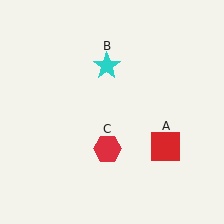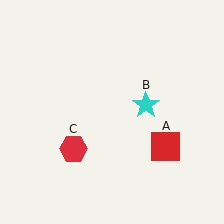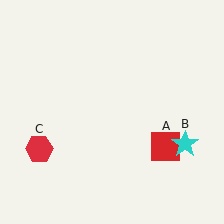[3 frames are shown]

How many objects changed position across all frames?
2 objects changed position: cyan star (object B), red hexagon (object C).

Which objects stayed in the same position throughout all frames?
Red square (object A) remained stationary.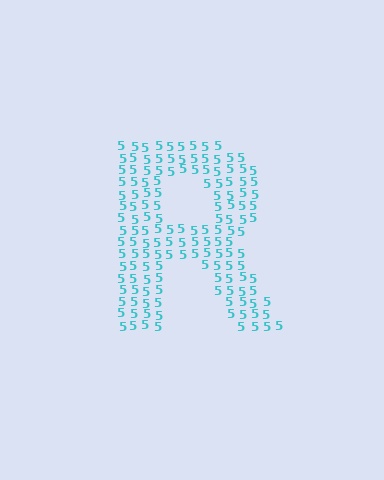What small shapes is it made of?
It is made of small digit 5's.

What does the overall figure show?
The overall figure shows the letter R.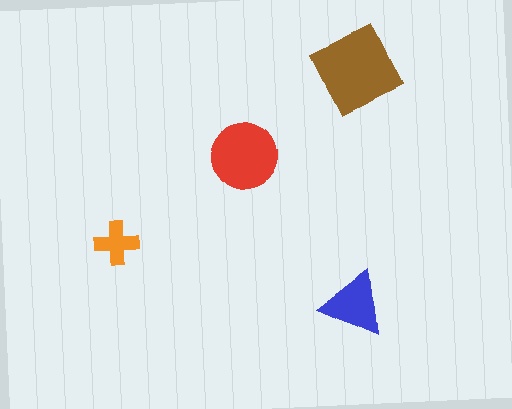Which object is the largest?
The brown diamond.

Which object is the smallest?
The orange cross.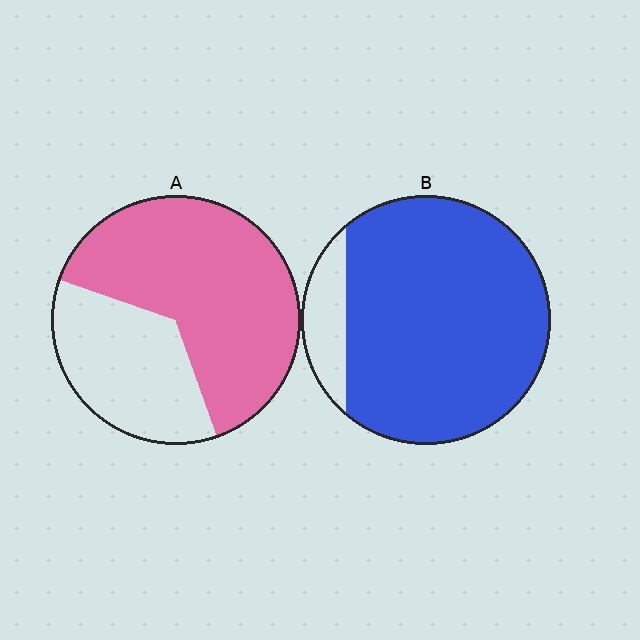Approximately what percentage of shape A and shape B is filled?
A is approximately 65% and B is approximately 90%.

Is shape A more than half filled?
Yes.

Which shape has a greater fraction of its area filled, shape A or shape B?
Shape B.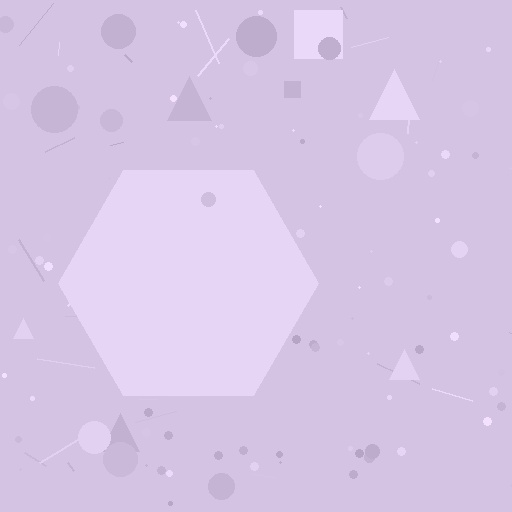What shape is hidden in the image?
A hexagon is hidden in the image.